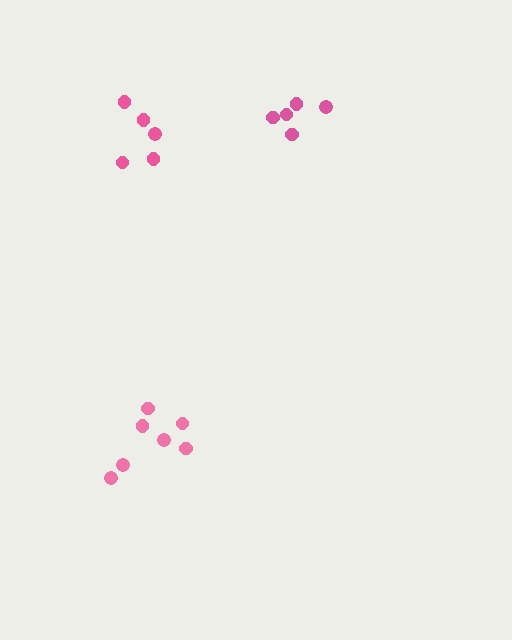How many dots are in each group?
Group 1: 7 dots, Group 2: 5 dots, Group 3: 5 dots (17 total).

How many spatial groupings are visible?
There are 3 spatial groupings.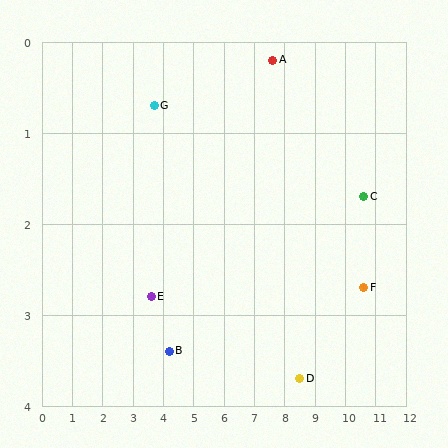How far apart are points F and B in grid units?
Points F and B are about 6.4 grid units apart.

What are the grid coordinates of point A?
Point A is at approximately (7.6, 0.2).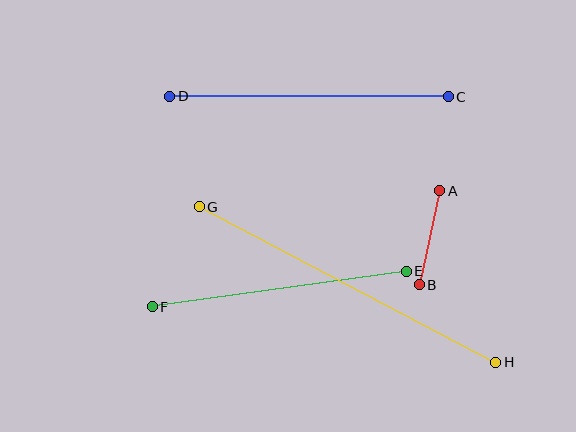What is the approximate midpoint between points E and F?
The midpoint is at approximately (279, 289) pixels.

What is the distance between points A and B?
The distance is approximately 96 pixels.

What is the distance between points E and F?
The distance is approximately 257 pixels.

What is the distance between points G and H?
The distance is approximately 335 pixels.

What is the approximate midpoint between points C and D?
The midpoint is at approximately (309, 97) pixels.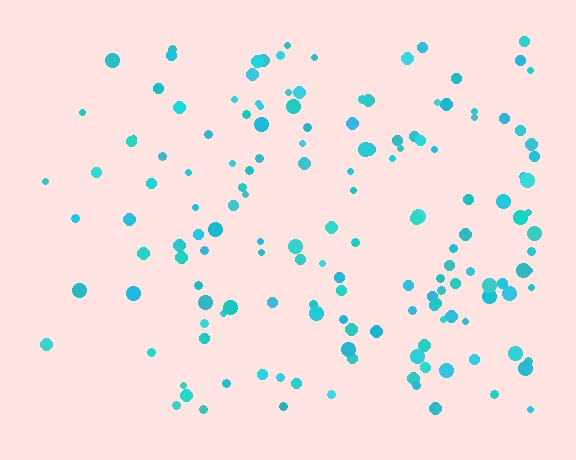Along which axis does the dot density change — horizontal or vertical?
Horizontal.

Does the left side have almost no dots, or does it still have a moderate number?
Still a moderate number, just noticeably fewer than the right.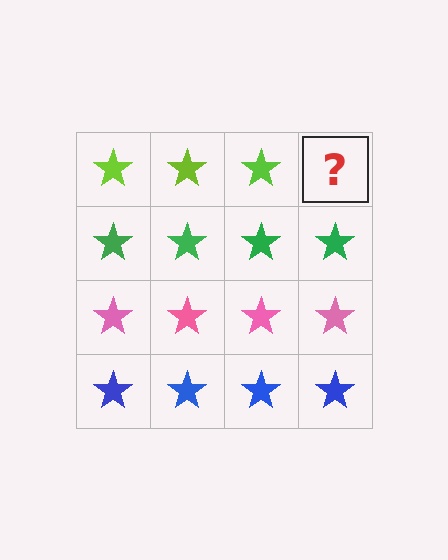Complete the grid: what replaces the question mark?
The question mark should be replaced with a lime star.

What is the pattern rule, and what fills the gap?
The rule is that each row has a consistent color. The gap should be filled with a lime star.